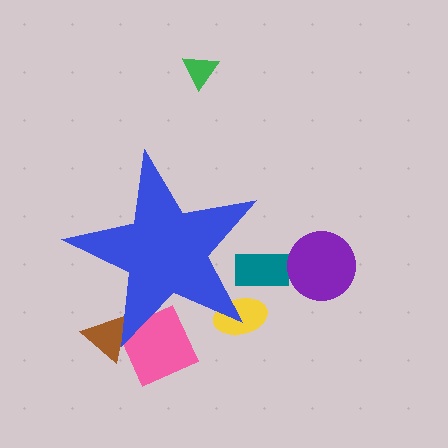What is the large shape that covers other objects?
A blue star.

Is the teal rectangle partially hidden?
Yes, the teal rectangle is partially hidden behind the blue star.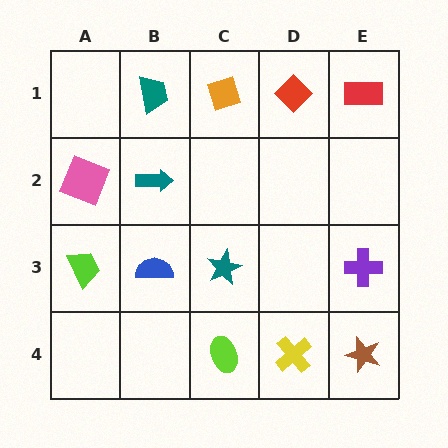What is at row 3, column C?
A teal star.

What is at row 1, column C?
An orange diamond.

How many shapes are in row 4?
3 shapes.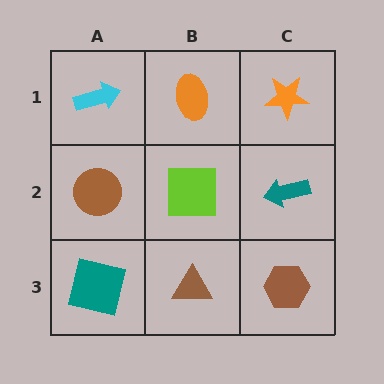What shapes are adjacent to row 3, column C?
A teal arrow (row 2, column C), a brown triangle (row 3, column B).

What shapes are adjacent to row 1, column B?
A lime square (row 2, column B), a cyan arrow (row 1, column A), an orange star (row 1, column C).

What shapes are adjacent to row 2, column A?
A cyan arrow (row 1, column A), a teal square (row 3, column A), a lime square (row 2, column B).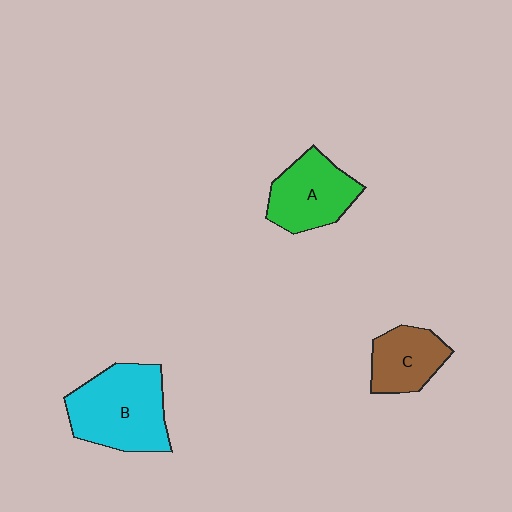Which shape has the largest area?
Shape B (cyan).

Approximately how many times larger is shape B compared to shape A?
Approximately 1.4 times.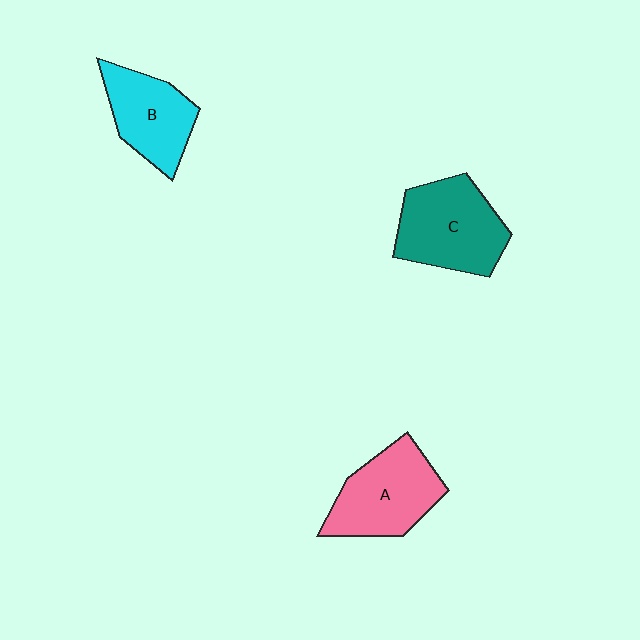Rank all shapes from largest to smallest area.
From largest to smallest: C (teal), A (pink), B (cyan).